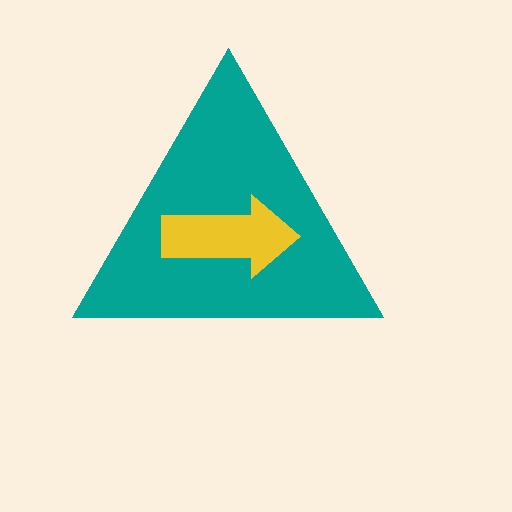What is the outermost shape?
The teal triangle.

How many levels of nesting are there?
2.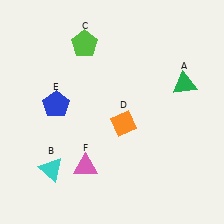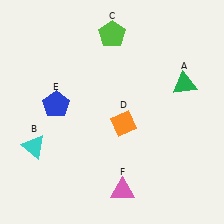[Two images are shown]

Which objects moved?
The objects that moved are: the cyan triangle (B), the lime pentagon (C), the pink triangle (F).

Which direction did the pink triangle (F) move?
The pink triangle (F) moved right.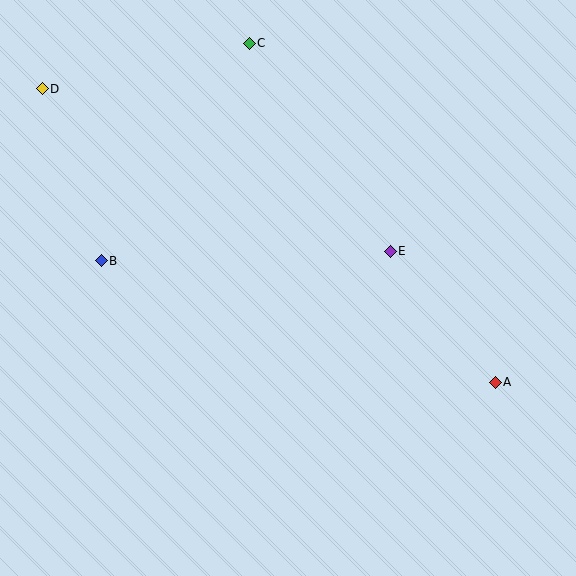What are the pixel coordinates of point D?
Point D is at (42, 89).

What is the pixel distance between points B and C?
The distance between B and C is 263 pixels.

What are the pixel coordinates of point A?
Point A is at (495, 382).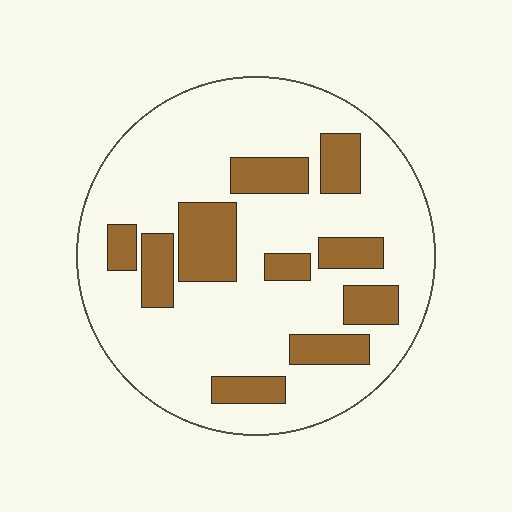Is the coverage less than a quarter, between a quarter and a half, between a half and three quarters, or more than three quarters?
Less than a quarter.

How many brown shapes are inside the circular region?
10.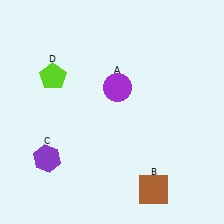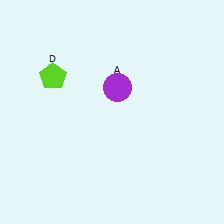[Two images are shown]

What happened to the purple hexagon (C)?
The purple hexagon (C) was removed in Image 2. It was in the bottom-left area of Image 1.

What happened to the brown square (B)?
The brown square (B) was removed in Image 2. It was in the bottom-right area of Image 1.